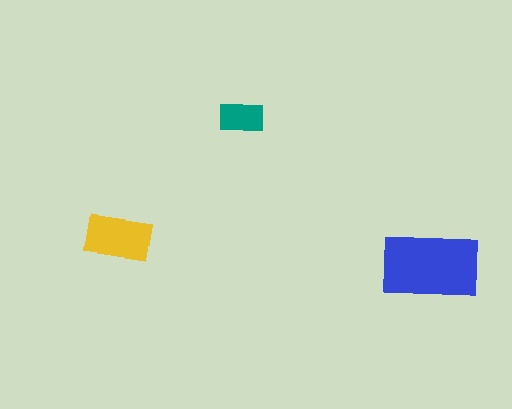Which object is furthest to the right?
The blue rectangle is rightmost.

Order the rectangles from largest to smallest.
the blue one, the yellow one, the teal one.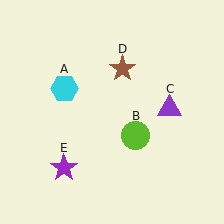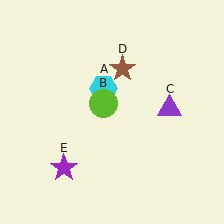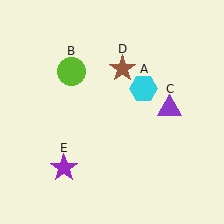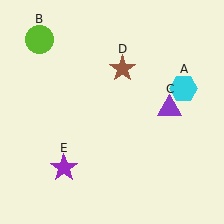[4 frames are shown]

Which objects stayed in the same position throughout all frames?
Purple triangle (object C) and brown star (object D) and purple star (object E) remained stationary.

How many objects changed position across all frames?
2 objects changed position: cyan hexagon (object A), lime circle (object B).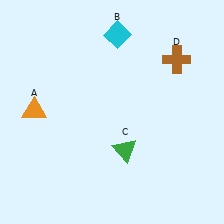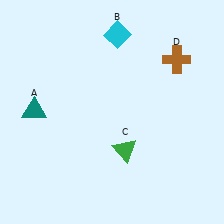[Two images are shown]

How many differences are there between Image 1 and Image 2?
There is 1 difference between the two images.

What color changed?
The triangle (A) changed from orange in Image 1 to teal in Image 2.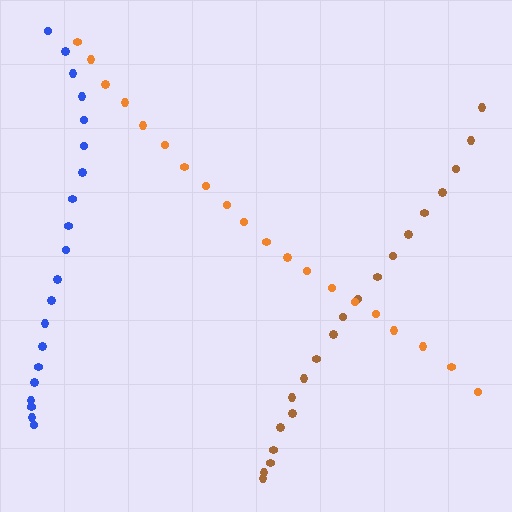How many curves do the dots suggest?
There are 3 distinct paths.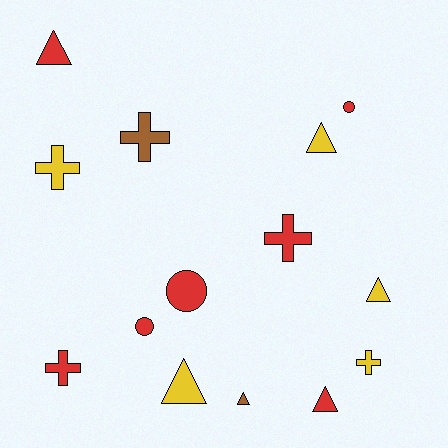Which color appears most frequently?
Red, with 7 objects.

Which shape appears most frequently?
Triangle, with 6 objects.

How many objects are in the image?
There are 14 objects.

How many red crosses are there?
There are 2 red crosses.